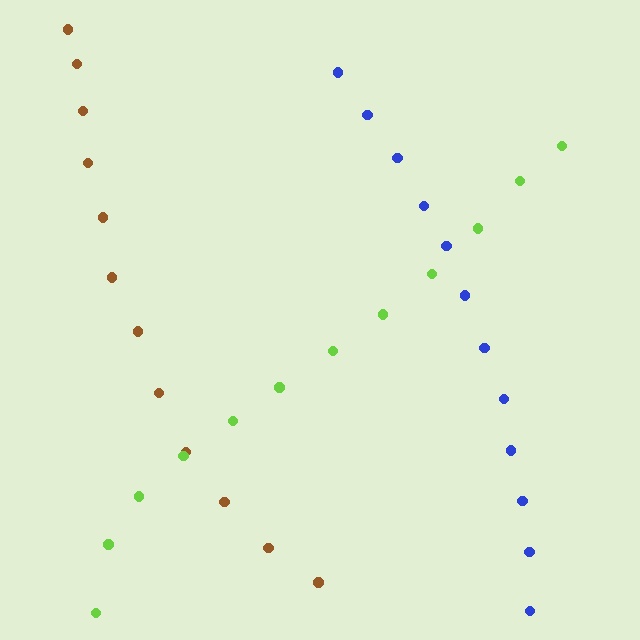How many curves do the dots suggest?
There are 3 distinct paths.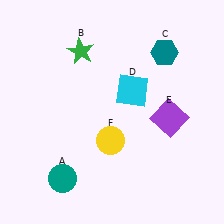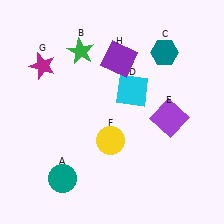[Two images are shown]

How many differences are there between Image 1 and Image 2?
There are 2 differences between the two images.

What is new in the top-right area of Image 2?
A purple square (H) was added in the top-right area of Image 2.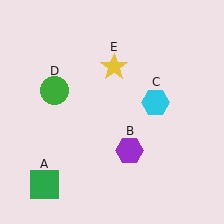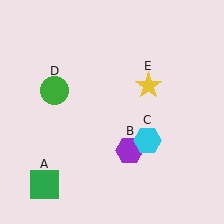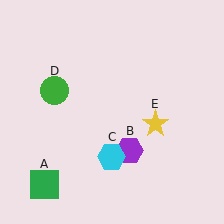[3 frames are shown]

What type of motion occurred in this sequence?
The cyan hexagon (object C), yellow star (object E) rotated clockwise around the center of the scene.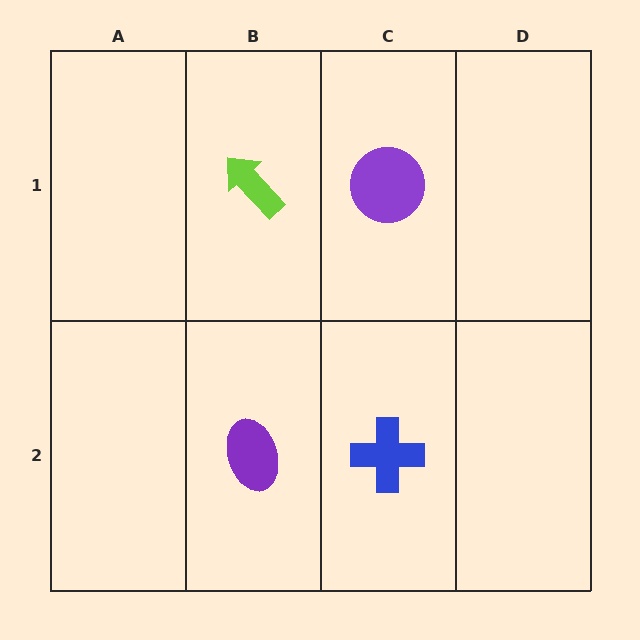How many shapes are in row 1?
2 shapes.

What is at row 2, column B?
A purple ellipse.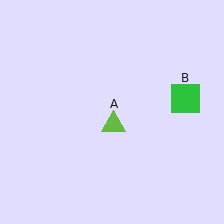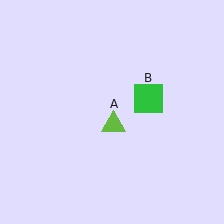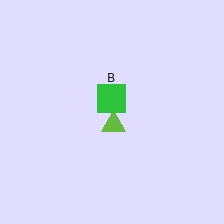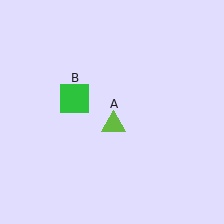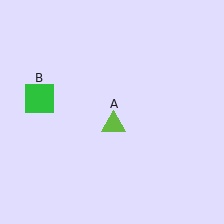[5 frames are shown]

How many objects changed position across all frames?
1 object changed position: green square (object B).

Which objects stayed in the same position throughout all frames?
Lime triangle (object A) remained stationary.